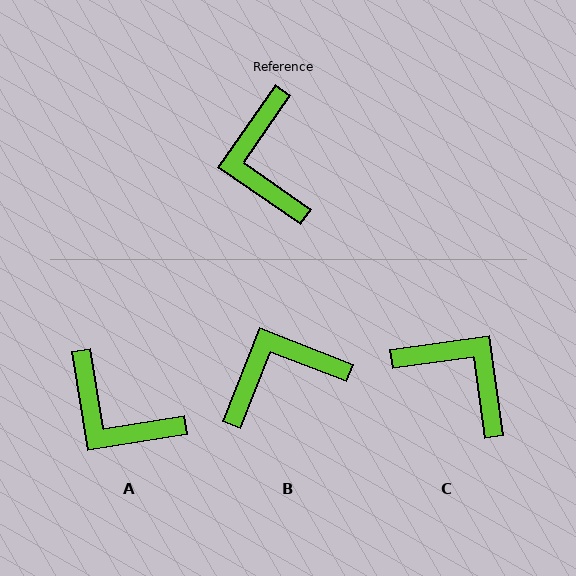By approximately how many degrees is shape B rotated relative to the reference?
Approximately 77 degrees clockwise.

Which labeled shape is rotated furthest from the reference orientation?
C, about 137 degrees away.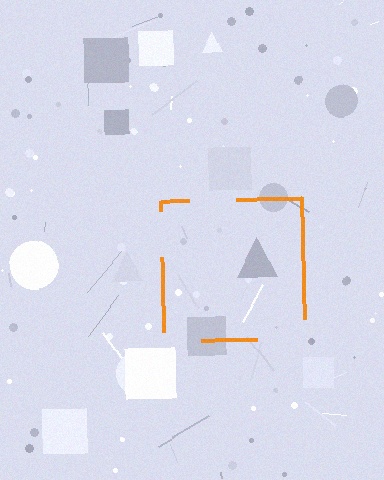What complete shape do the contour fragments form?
The contour fragments form a square.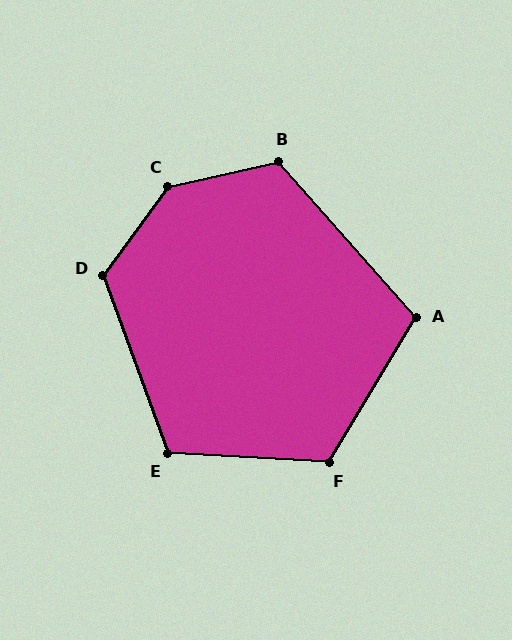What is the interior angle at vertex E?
Approximately 113 degrees (obtuse).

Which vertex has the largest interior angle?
C, at approximately 139 degrees.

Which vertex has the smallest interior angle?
A, at approximately 108 degrees.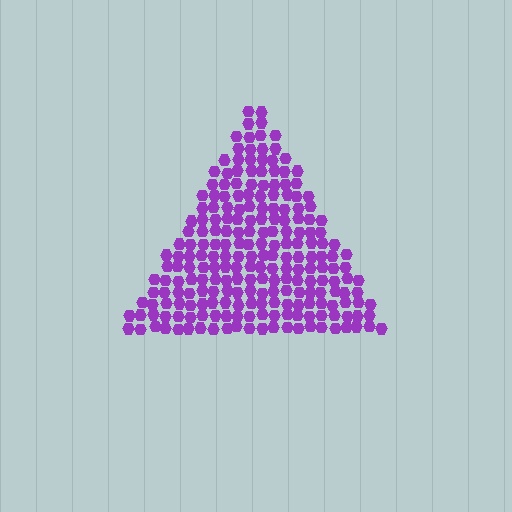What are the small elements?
The small elements are hexagons.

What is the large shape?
The large shape is a triangle.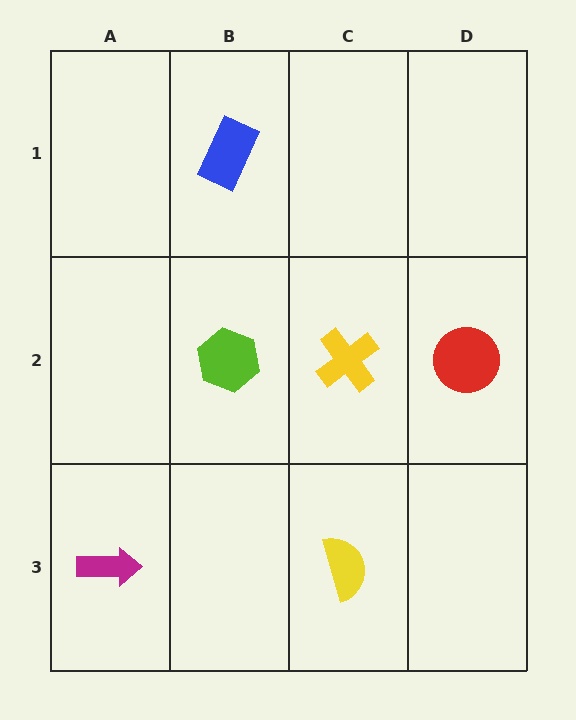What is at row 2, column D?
A red circle.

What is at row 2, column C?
A yellow cross.